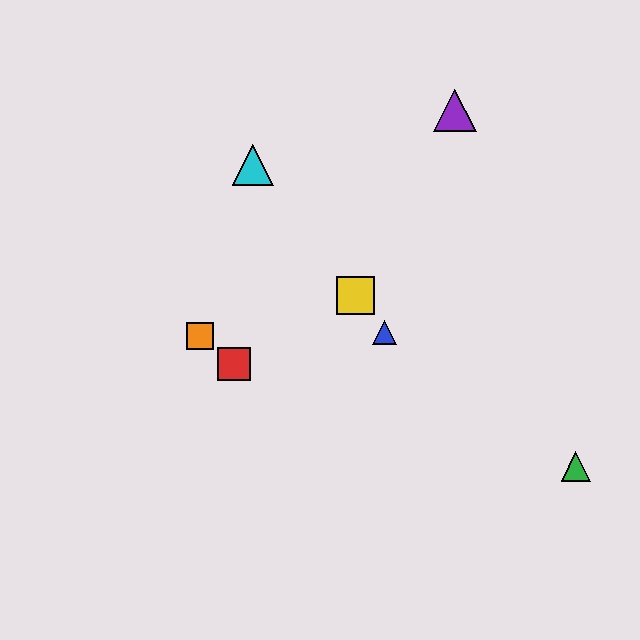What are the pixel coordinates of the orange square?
The orange square is at (200, 336).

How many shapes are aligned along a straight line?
3 shapes (the blue triangle, the yellow square, the cyan triangle) are aligned along a straight line.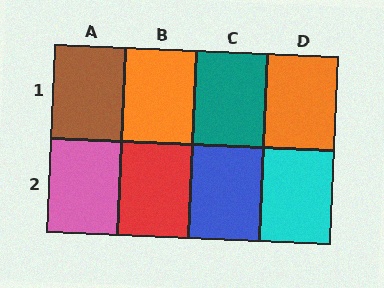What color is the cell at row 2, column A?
Pink.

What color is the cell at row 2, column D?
Cyan.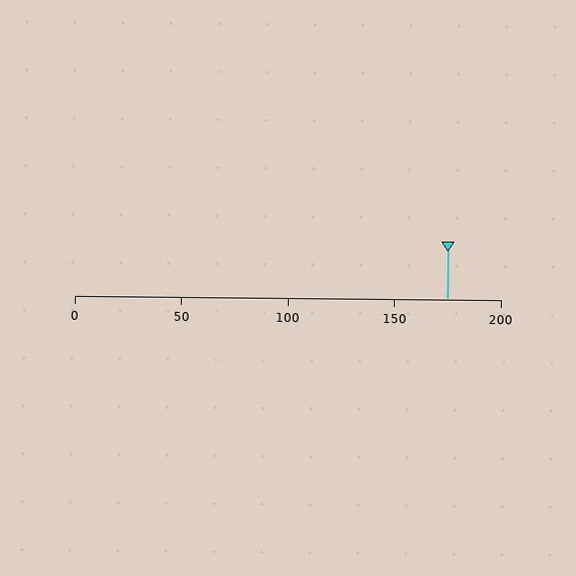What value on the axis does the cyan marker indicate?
The marker indicates approximately 175.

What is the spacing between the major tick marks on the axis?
The major ticks are spaced 50 apart.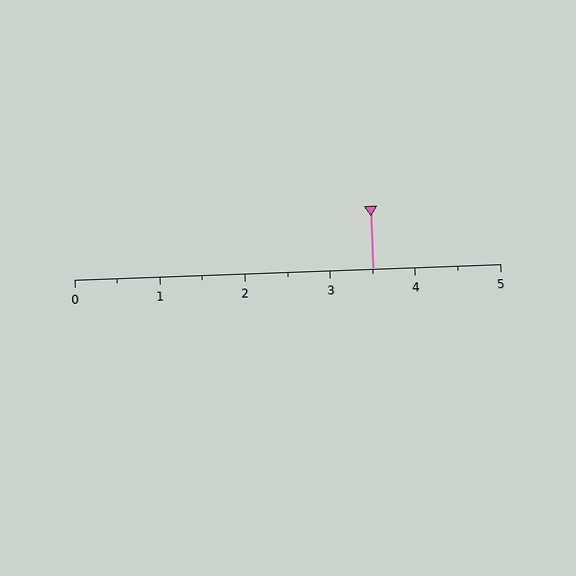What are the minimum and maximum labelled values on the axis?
The axis runs from 0 to 5.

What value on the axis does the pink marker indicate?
The marker indicates approximately 3.5.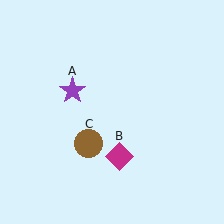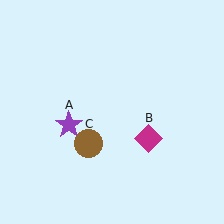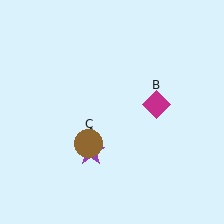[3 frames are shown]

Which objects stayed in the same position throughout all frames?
Brown circle (object C) remained stationary.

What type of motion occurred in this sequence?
The purple star (object A), magenta diamond (object B) rotated counterclockwise around the center of the scene.